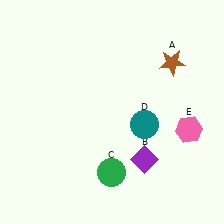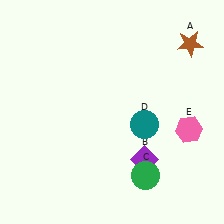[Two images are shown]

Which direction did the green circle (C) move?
The green circle (C) moved right.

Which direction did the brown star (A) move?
The brown star (A) moved up.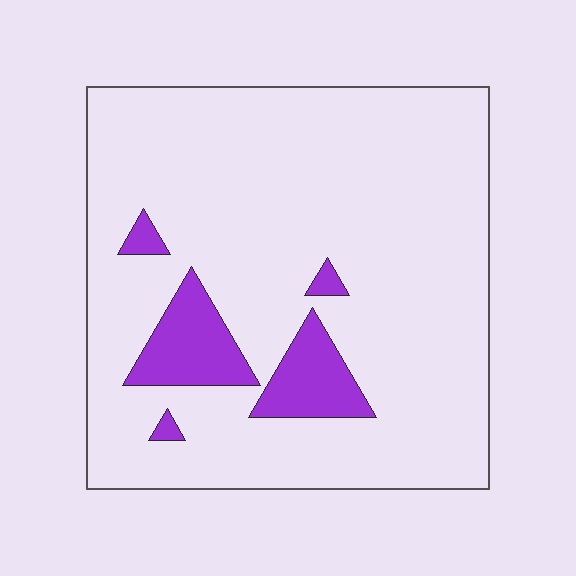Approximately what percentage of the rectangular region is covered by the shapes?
Approximately 10%.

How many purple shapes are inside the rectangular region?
5.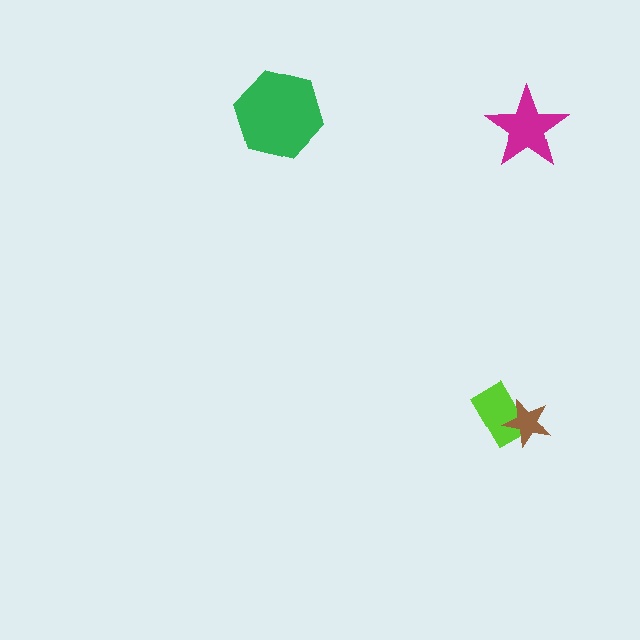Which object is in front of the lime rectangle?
The brown star is in front of the lime rectangle.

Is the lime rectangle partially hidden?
Yes, it is partially covered by another shape.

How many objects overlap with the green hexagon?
0 objects overlap with the green hexagon.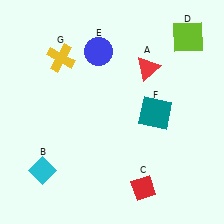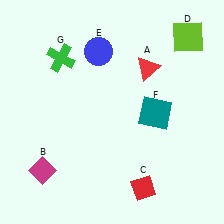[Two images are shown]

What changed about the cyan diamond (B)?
In Image 1, B is cyan. In Image 2, it changed to magenta.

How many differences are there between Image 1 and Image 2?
There are 2 differences between the two images.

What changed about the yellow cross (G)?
In Image 1, G is yellow. In Image 2, it changed to green.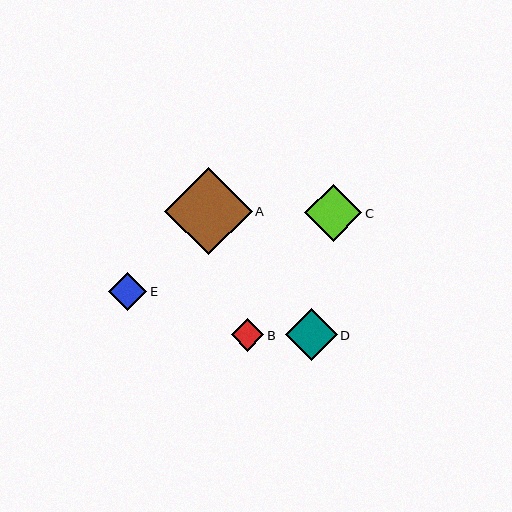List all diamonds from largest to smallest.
From largest to smallest: A, C, D, E, B.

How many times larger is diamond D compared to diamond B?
Diamond D is approximately 1.6 times the size of diamond B.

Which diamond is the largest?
Diamond A is the largest with a size of approximately 87 pixels.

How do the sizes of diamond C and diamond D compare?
Diamond C and diamond D are approximately the same size.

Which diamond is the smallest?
Diamond B is the smallest with a size of approximately 32 pixels.